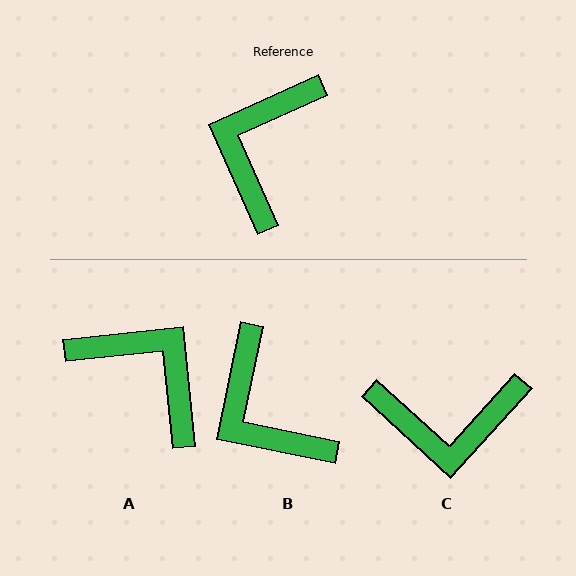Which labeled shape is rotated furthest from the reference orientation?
C, about 114 degrees away.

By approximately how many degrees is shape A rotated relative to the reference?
Approximately 108 degrees clockwise.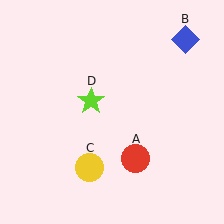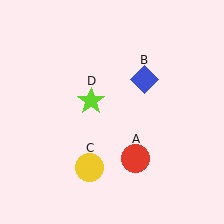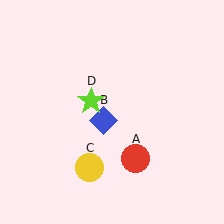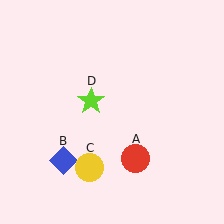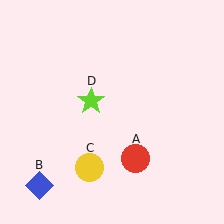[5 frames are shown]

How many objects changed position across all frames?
1 object changed position: blue diamond (object B).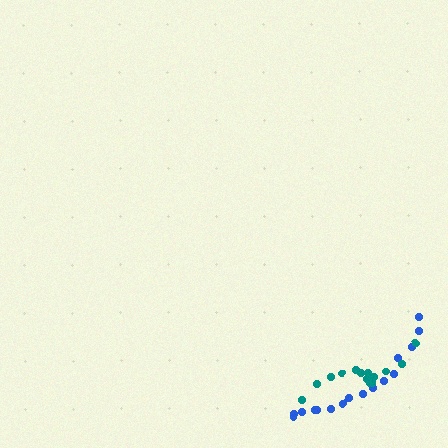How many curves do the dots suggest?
There are 2 distinct paths.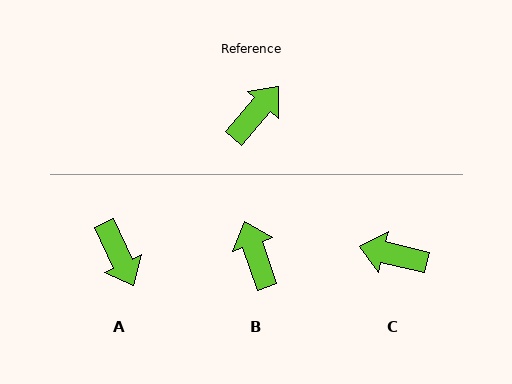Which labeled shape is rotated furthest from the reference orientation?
C, about 118 degrees away.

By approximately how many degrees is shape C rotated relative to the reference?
Approximately 118 degrees counter-clockwise.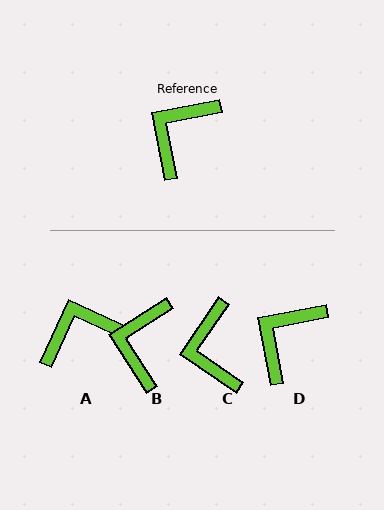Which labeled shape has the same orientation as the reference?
D.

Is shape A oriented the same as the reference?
No, it is off by about 35 degrees.